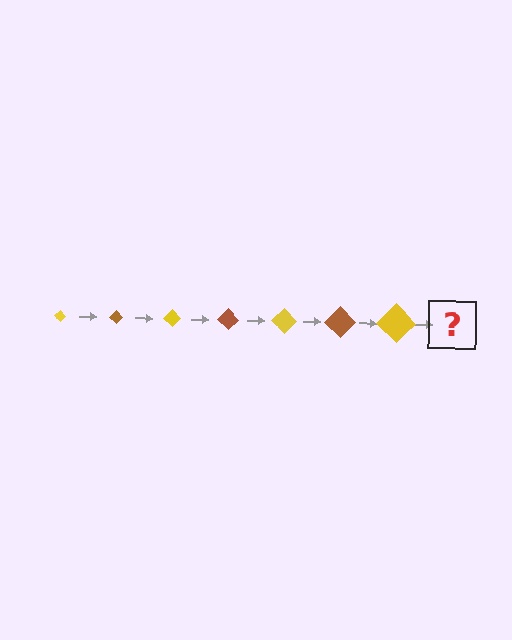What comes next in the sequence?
The next element should be a brown diamond, larger than the previous one.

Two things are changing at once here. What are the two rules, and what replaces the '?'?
The two rules are that the diamond grows larger each step and the color cycles through yellow and brown. The '?' should be a brown diamond, larger than the previous one.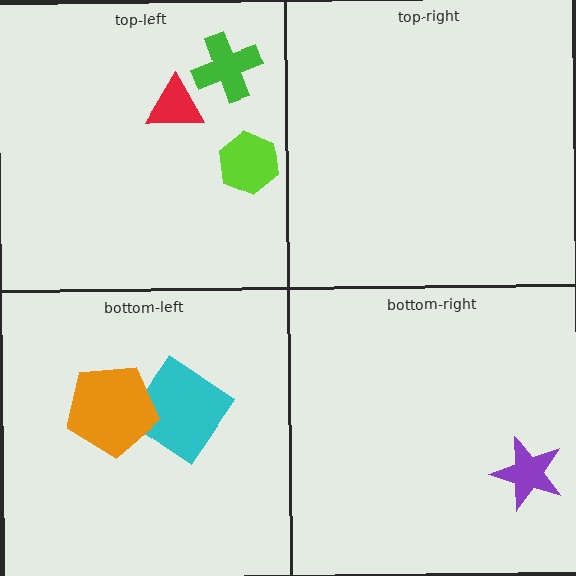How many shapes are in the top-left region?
3.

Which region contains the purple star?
The bottom-right region.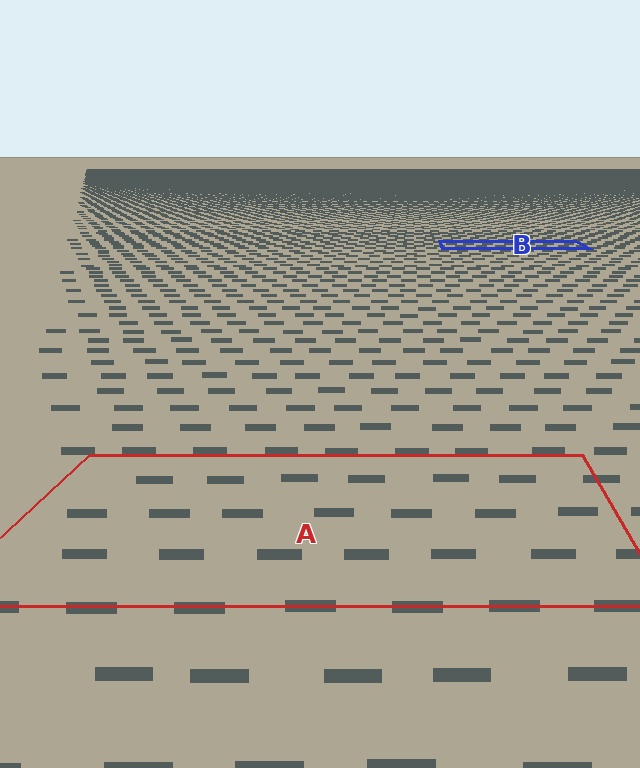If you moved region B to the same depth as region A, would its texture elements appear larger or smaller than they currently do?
They would appear larger. At a closer depth, the same texture elements are projected at a bigger on-screen size.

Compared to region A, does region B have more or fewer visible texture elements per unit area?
Region B has more texture elements per unit area — they are packed more densely because it is farther away.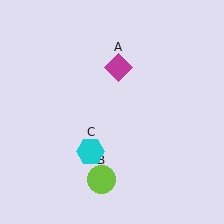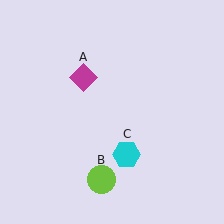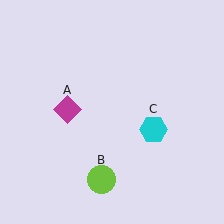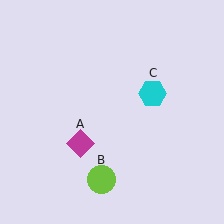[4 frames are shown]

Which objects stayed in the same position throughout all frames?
Lime circle (object B) remained stationary.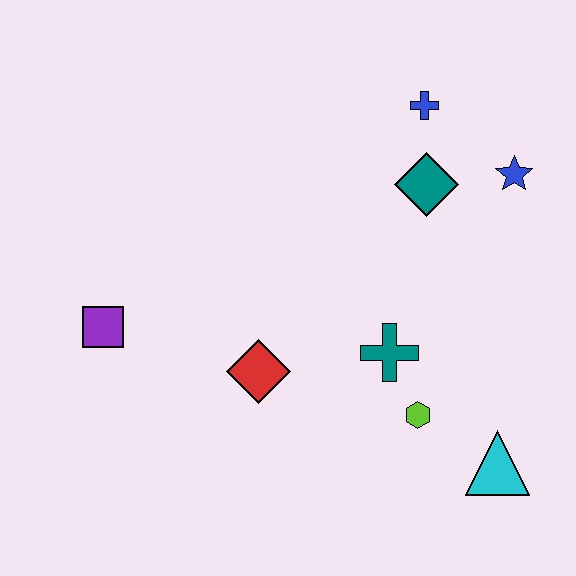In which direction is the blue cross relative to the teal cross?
The blue cross is above the teal cross.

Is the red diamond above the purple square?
No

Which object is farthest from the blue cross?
The purple square is farthest from the blue cross.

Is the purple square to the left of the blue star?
Yes